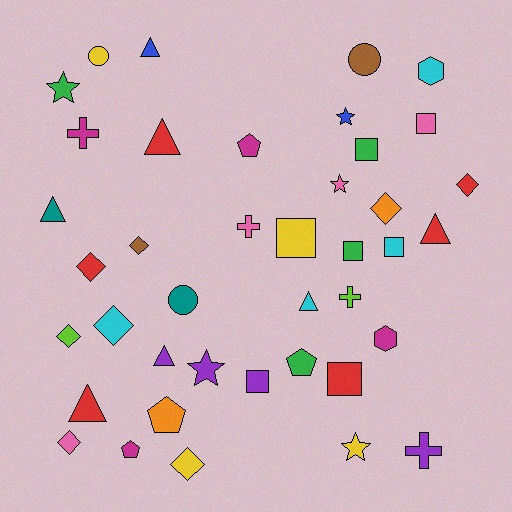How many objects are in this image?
There are 40 objects.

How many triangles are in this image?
There are 7 triangles.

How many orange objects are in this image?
There are 2 orange objects.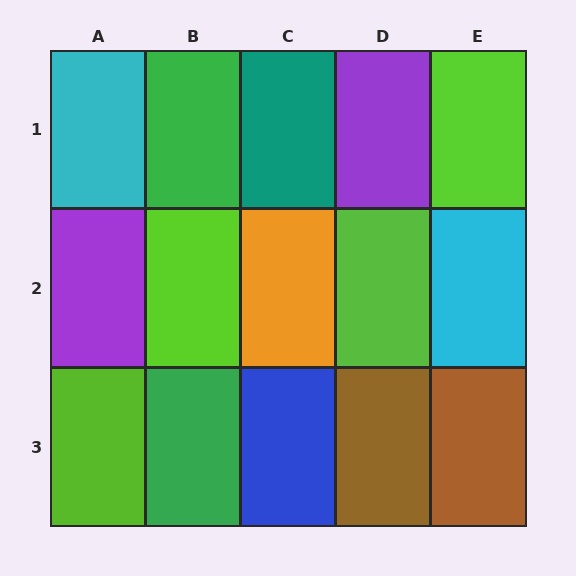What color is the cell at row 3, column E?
Brown.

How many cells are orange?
1 cell is orange.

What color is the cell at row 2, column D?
Lime.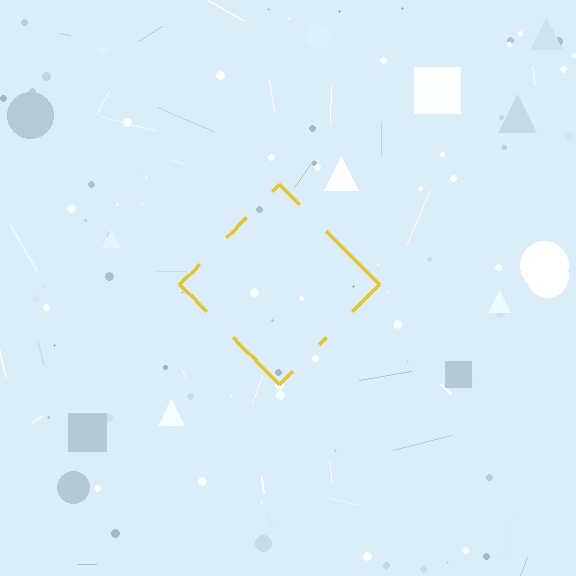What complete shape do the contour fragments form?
The contour fragments form a diamond.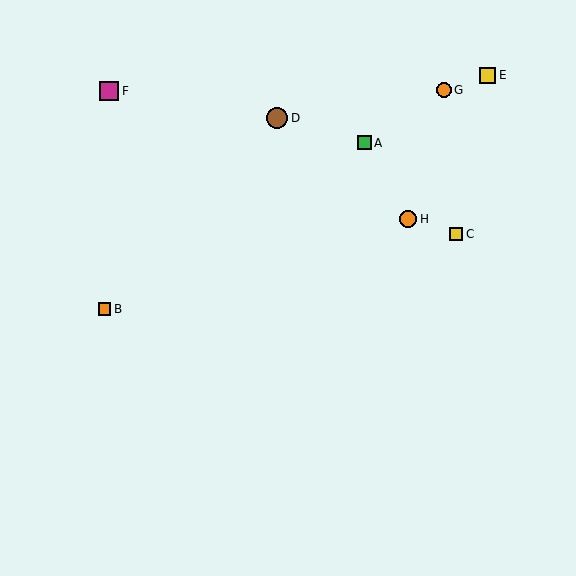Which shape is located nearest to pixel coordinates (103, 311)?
The orange square (labeled B) at (105, 309) is nearest to that location.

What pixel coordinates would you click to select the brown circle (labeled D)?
Click at (277, 118) to select the brown circle D.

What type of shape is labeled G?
Shape G is an orange circle.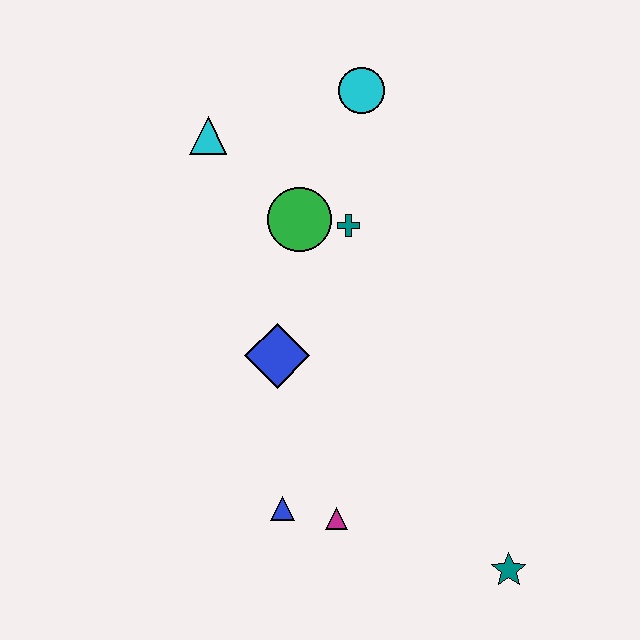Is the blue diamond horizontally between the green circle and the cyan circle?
No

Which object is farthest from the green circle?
The teal star is farthest from the green circle.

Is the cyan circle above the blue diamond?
Yes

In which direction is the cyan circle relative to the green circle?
The cyan circle is above the green circle.